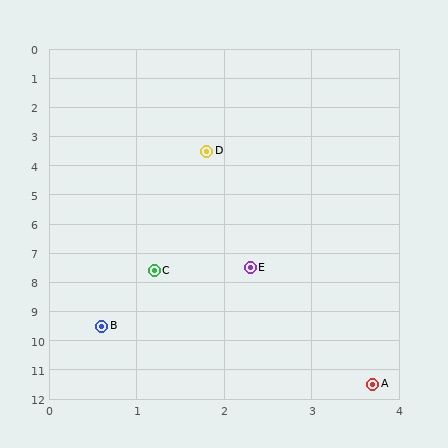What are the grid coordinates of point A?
Point A is at approximately (3.7, 11.5).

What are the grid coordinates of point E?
Point E is at approximately (2.3, 7.5).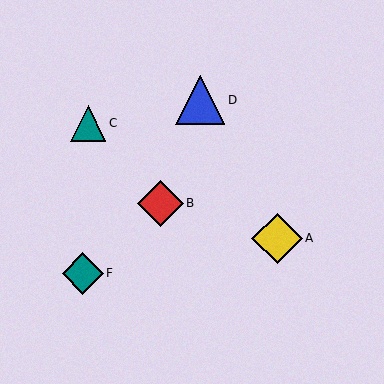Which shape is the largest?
The yellow diamond (labeled A) is the largest.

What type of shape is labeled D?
Shape D is a blue triangle.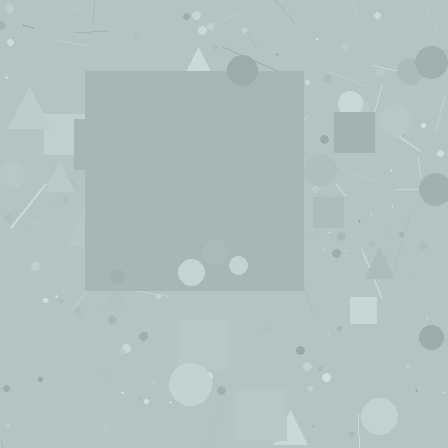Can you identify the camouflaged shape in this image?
The camouflaged shape is a square.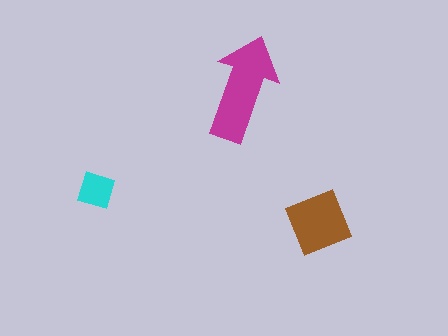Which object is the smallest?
The cyan diamond.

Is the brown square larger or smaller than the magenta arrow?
Smaller.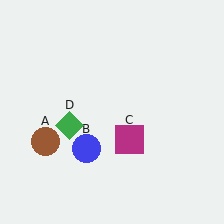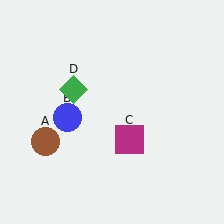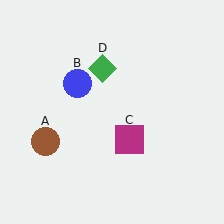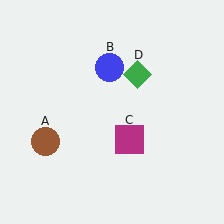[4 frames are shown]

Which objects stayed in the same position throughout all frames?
Brown circle (object A) and magenta square (object C) remained stationary.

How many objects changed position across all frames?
2 objects changed position: blue circle (object B), green diamond (object D).